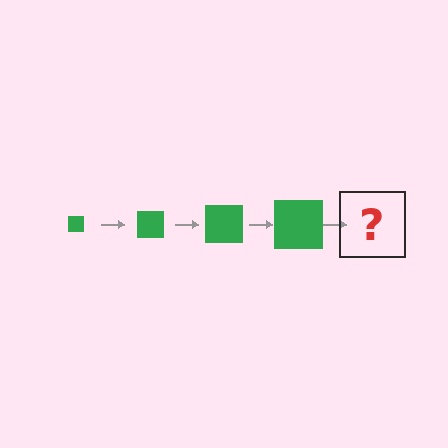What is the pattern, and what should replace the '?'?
The pattern is that the square gets progressively larger each step. The '?' should be a green square, larger than the previous one.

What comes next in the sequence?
The next element should be a green square, larger than the previous one.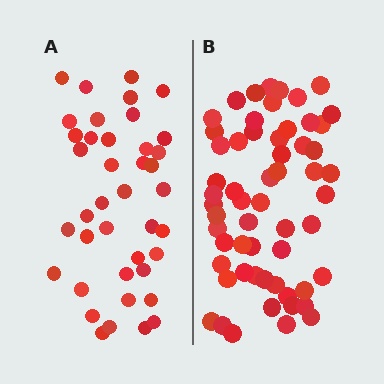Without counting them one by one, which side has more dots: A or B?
Region B (the right region) has more dots.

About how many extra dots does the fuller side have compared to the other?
Region B has approximately 20 more dots than region A.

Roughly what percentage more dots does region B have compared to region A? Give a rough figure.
About 45% more.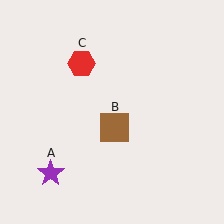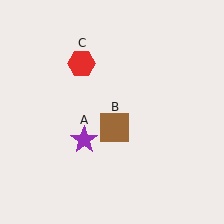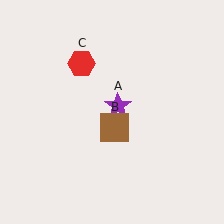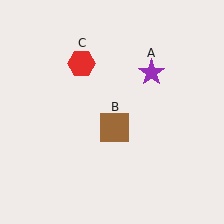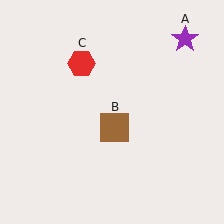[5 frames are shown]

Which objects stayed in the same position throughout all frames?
Brown square (object B) and red hexagon (object C) remained stationary.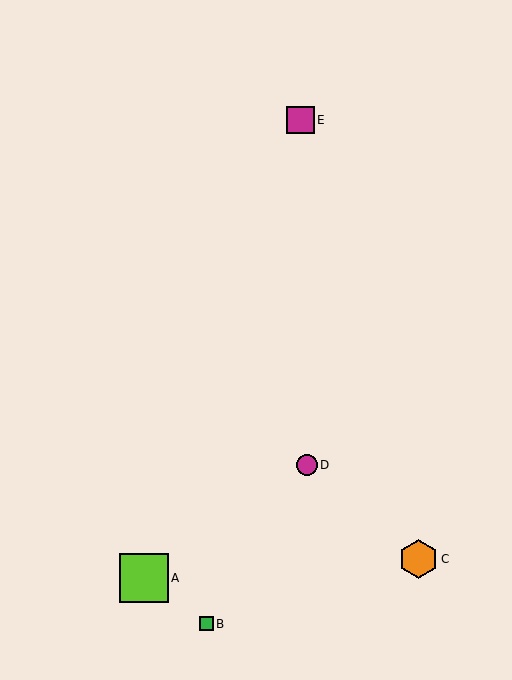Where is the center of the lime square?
The center of the lime square is at (144, 578).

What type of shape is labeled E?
Shape E is a magenta square.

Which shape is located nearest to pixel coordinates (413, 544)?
The orange hexagon (labeled C) at (419, 559) is nearest to that location.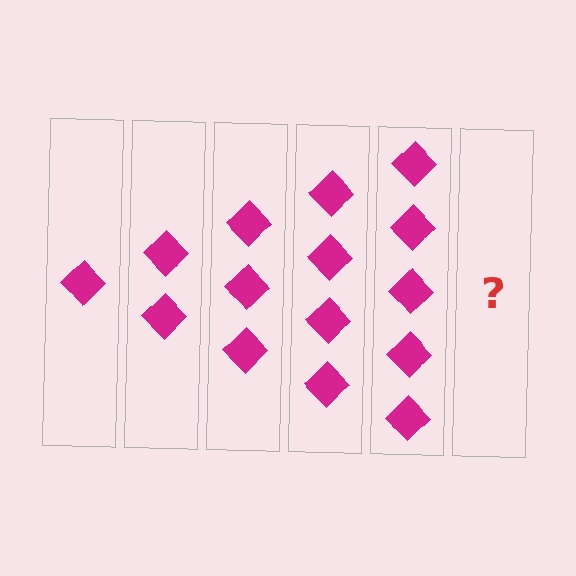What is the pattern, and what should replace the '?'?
The pattern is that each step adds one more diamond. The '?' should be 6 diamonds.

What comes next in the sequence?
The next element should be 6 diamonds.